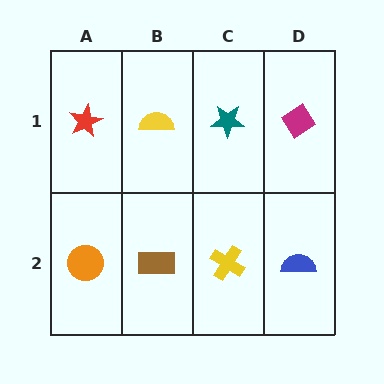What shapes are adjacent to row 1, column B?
A brown rectangle (row 2, column B), a red star (row 1, column A), a teal star (row 1, column C).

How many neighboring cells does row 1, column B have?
3.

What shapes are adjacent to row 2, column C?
A teal star (row 1, column C), a brown rectangle (row 2, column B), a blue semicircle (row 2, column D).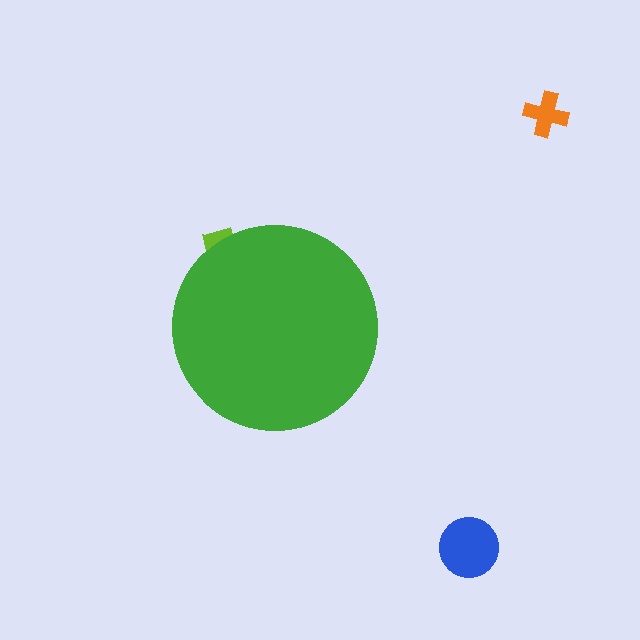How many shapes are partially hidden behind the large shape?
1 shape is partially hidden.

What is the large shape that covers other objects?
A green circle.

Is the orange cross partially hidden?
No, the orange cross is fully visible.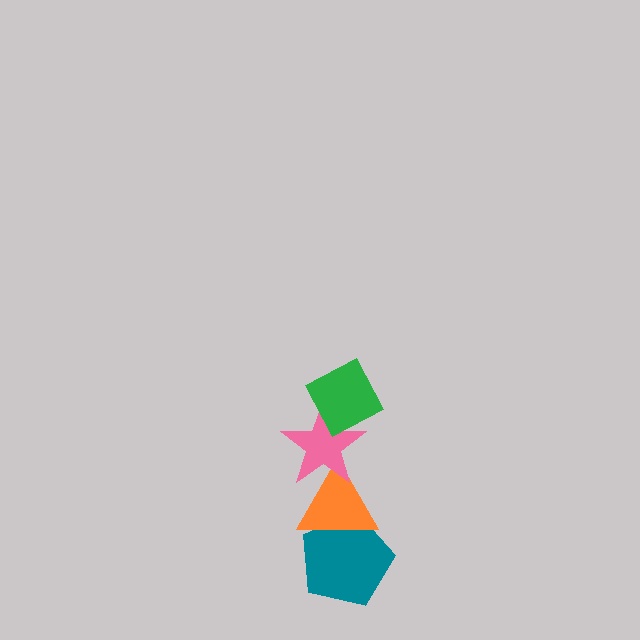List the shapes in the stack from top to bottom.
From top to bottom: the green diamond, the pink star, the orange triangle, the teal pentagon.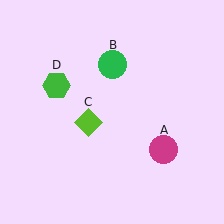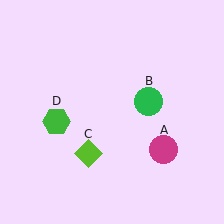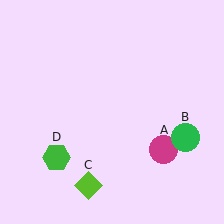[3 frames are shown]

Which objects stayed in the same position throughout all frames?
Magenta circle (object A) remained stationary.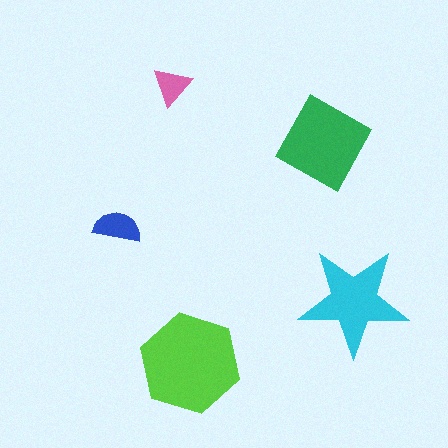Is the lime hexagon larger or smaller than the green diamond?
Larger.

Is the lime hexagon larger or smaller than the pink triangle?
Larger.